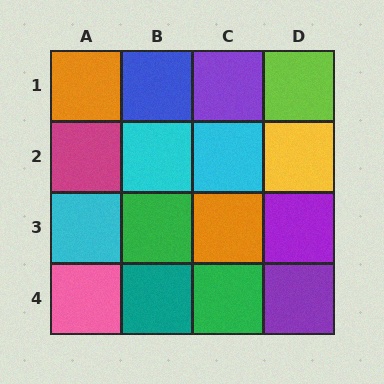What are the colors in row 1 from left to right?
Orange, blue, purple, lime.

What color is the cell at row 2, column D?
Yellow.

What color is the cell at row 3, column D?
Purple.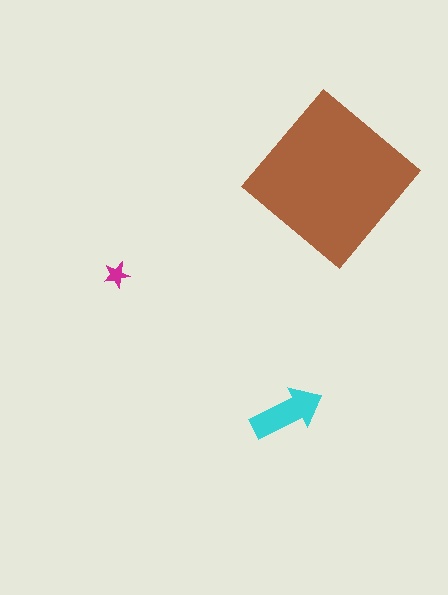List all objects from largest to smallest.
The brown diamond, the cyan arrow, the magenta star.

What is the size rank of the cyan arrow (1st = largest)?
2nd.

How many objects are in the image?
There are 3 objects in the image.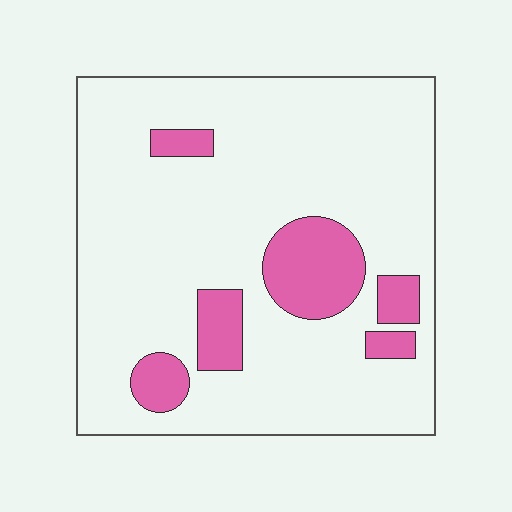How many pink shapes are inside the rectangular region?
6.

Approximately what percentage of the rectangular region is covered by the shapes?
Approximately 15%.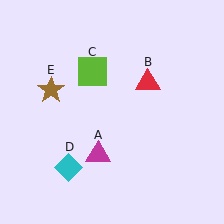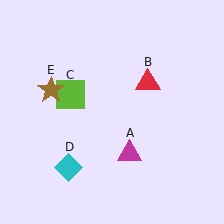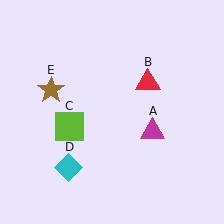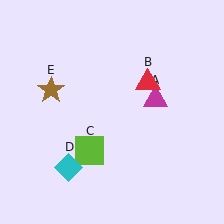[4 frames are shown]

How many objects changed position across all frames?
2 objects changed position: magenta triangle (object A), lime square (object C).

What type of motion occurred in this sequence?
The magenta triangle (object A), lime square (object C) rotated counterclockwise around the center of the scene.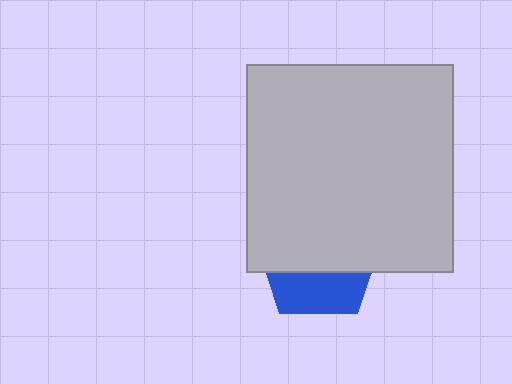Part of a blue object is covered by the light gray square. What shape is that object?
It is a pentagon.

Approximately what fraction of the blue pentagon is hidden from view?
Roughly 65% of the blue pentagon is hidden behind the light gray square.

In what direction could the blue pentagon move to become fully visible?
The blue pentagon could move down. That would shift it out from behind the light gray square entirely.